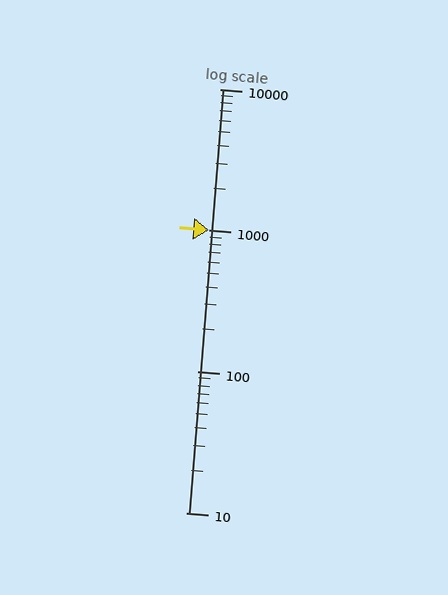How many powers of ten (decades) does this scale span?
The scale spans 3 decades, from 10 to 10000.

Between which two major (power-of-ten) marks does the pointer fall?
The pointer is between 1000 and 10000.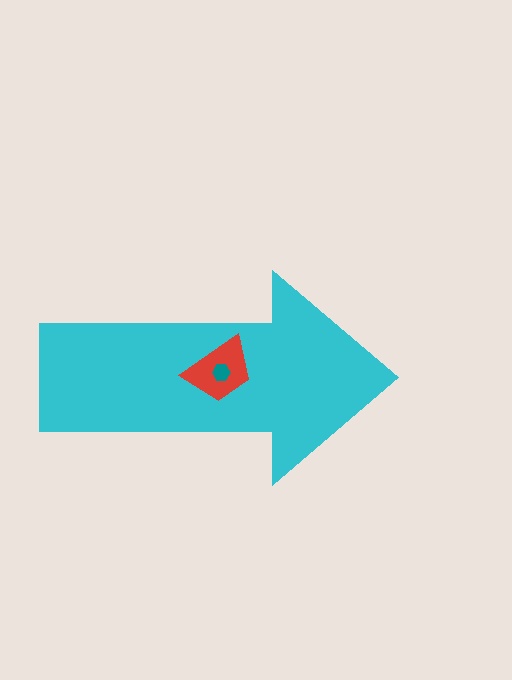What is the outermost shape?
The cyan arrow.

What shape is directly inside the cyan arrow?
The red trapezoid.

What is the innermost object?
The teal hexagon.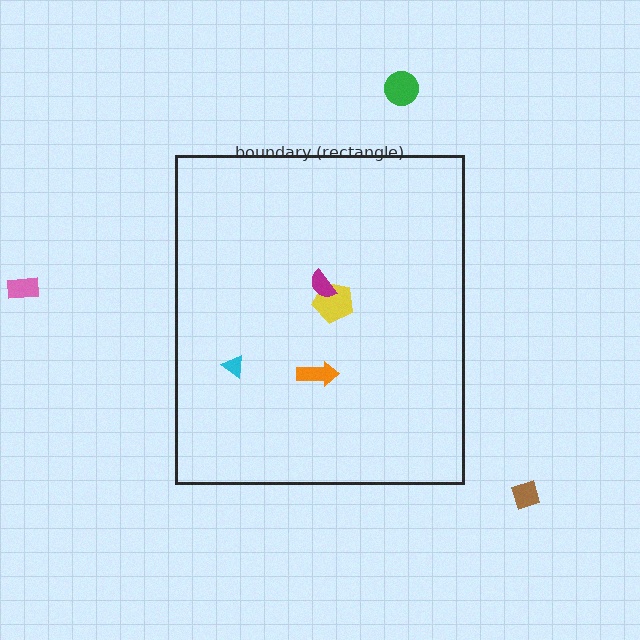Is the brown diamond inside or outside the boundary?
Outside.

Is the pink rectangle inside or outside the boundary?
Outside.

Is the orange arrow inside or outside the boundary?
Inside.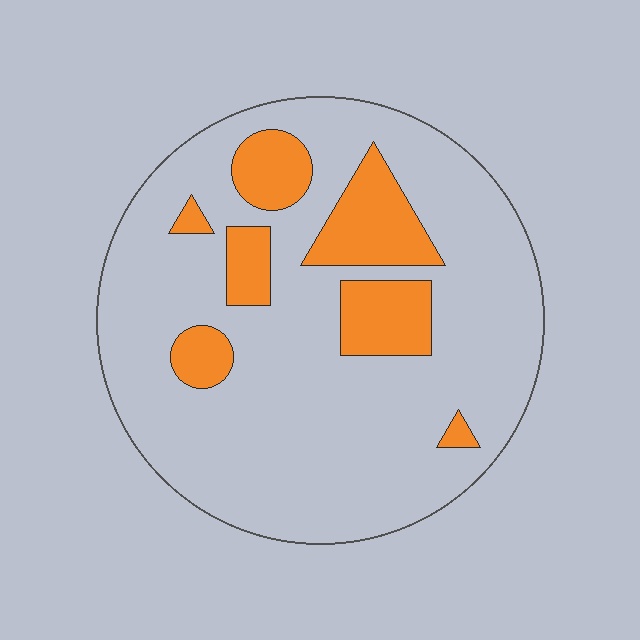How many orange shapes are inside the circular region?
7.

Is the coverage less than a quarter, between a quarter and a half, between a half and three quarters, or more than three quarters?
Less than a quarter.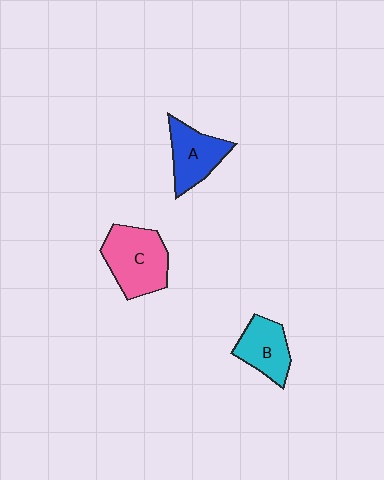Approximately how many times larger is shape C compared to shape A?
Approximately 1.3 times.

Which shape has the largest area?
Shape C (pink).